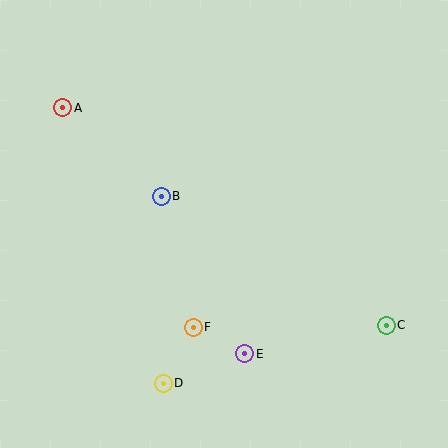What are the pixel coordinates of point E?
Point E is at (245, 354).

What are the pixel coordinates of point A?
Point A is at (63, 108).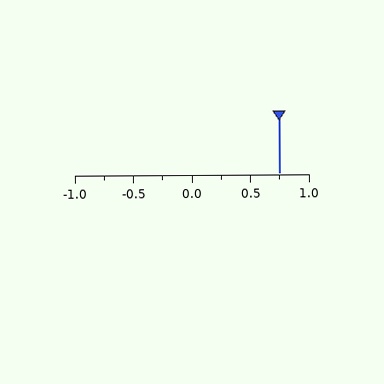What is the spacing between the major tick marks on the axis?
The major ticks are spaced 0.5 apart.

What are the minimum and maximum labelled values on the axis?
The axis runs from -1.0 to 1.0.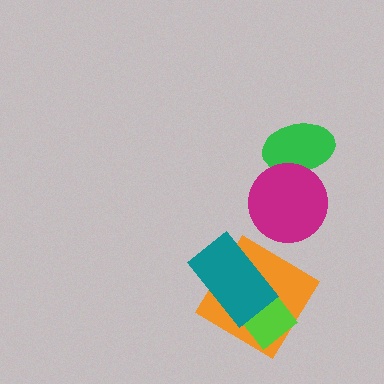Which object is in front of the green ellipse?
The magenta circle is in front of the green ellipse.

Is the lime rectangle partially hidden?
Yes, it is partially covered by another shape.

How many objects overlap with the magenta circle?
1 object overlaps with the magenta circle.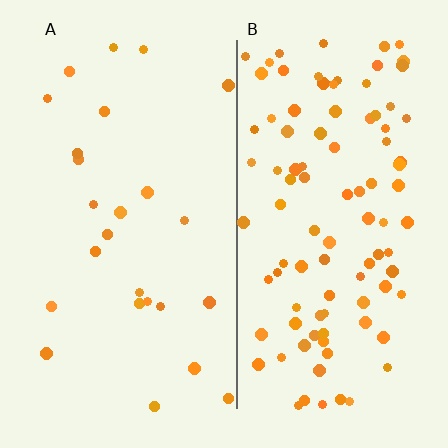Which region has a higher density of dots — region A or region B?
B (the right).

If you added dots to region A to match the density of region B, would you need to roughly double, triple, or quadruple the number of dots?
Approximately quadruple.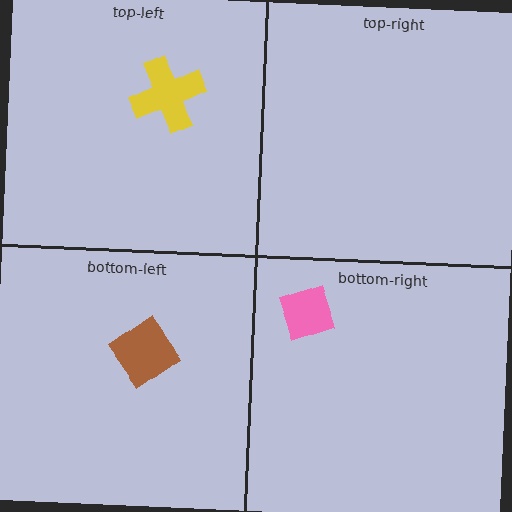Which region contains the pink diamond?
The bottom-right region.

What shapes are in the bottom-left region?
The brown diamond.